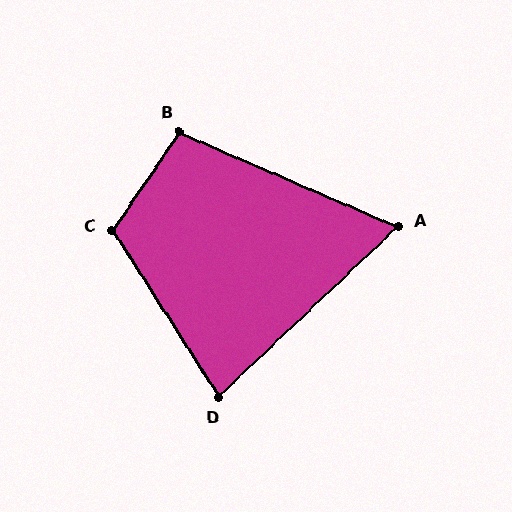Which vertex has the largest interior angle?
C, at approximately 113 degrees.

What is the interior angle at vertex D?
Approximately 79 degrees (acute).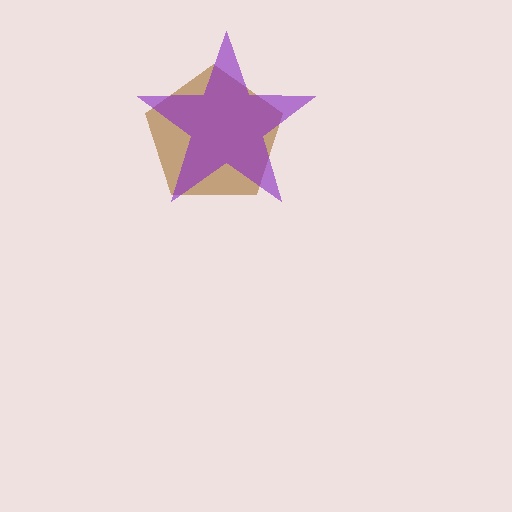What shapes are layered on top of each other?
The layered shapes are: a brown pentagon, a purple star.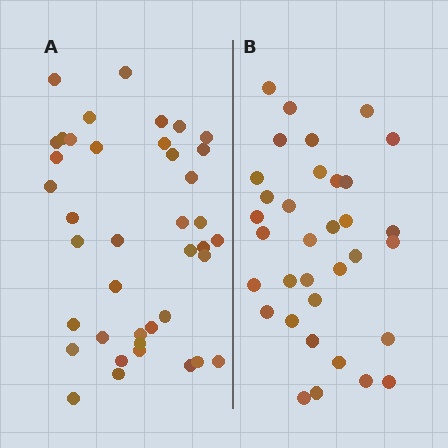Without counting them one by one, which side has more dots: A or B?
Region A (the left region) has more dots.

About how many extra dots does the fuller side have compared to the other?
Region A has about 6 more dots than region B.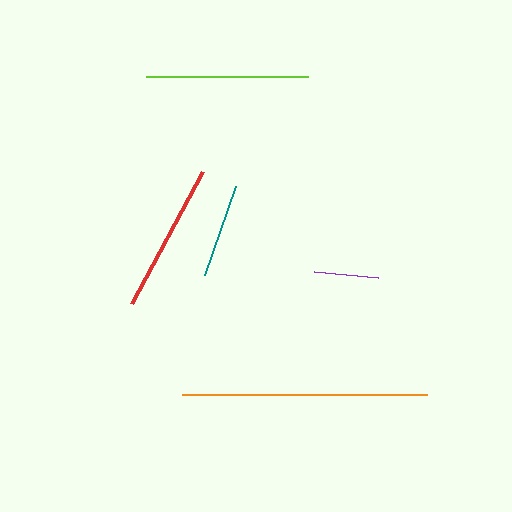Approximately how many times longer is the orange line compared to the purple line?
The orange line is approximately 3.8 times the length of the purple line.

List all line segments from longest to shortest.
From longest to shortest: orange, lime, red, teal, purple.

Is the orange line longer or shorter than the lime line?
The orange line is longer than the lime line.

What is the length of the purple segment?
The purple segment is approximately 64 pixels long.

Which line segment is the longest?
The orange line is the longest at approximately 245 pixels.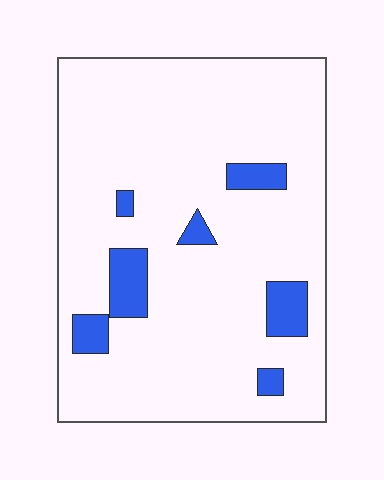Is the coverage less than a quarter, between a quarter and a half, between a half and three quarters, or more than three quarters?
Less than a quarter.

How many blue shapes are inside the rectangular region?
7.